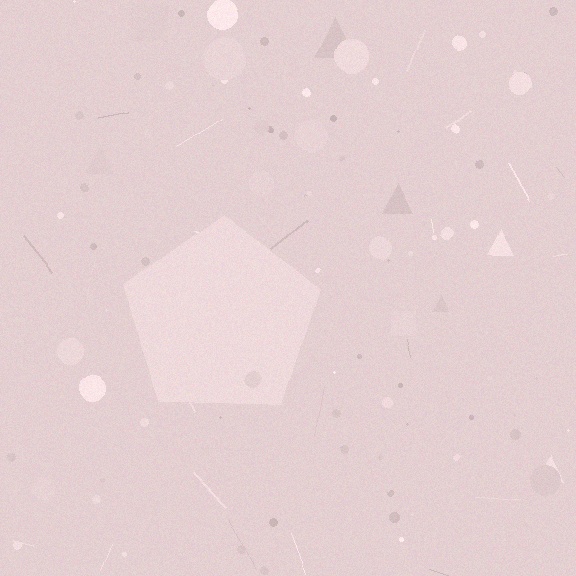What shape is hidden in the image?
A pentagon is hidden in the image.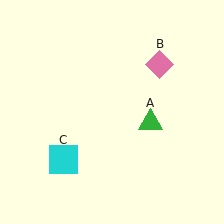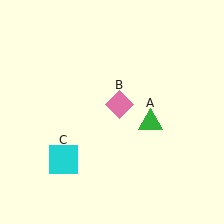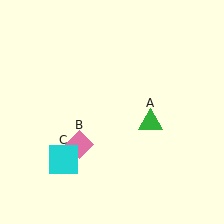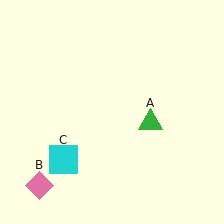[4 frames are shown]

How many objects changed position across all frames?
1 object changed position: pink diamond (object B).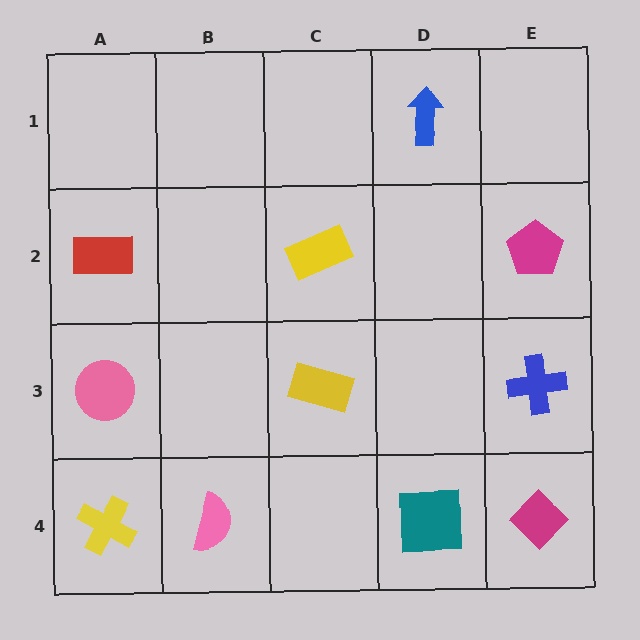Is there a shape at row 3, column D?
No, that cell is empty.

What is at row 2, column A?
A red rectangle.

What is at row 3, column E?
A blue cross.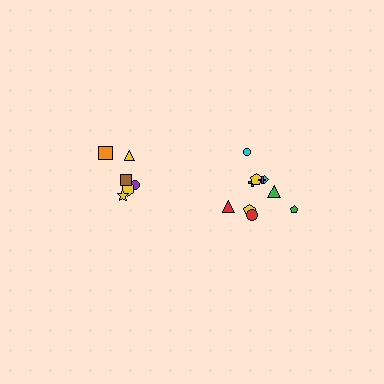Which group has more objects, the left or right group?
The right group.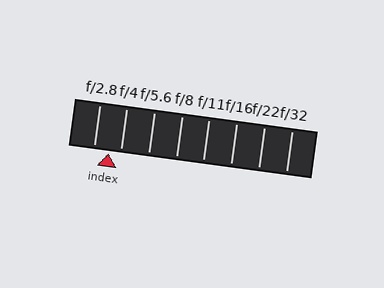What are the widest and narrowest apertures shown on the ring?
The widest aperture shown is f/2.8 and the narrowest is f/32.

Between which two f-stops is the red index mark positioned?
The index mark is between f/2.8 and f/4.